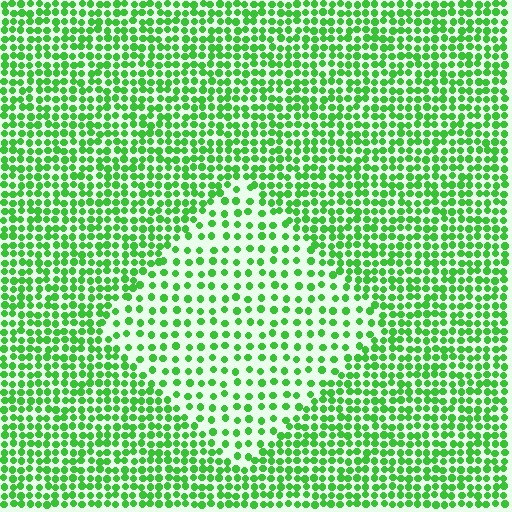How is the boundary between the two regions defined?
The boundary is defined by a change in element density (approximately 2.0x ratio). All elements are the same color, size, and shape.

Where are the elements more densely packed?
The elements are more densely packed outside the diamond boundary.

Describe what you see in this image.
The image contains small green elements arranged at two different densities. A diamond-shaped region is visible where the elements are less densely packed than the surrounding area.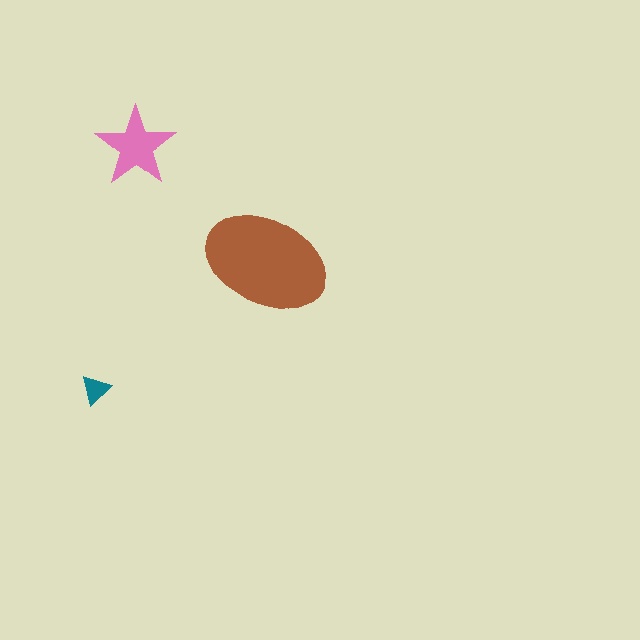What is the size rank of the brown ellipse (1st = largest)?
1st.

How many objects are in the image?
There are 3 objects in the image.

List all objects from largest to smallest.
The brown ellipse, the pink star, the teal triangle.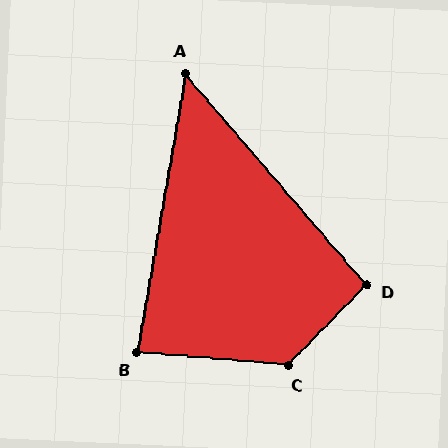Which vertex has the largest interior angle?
C, at approximately 129 degrees.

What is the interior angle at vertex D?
Approximately 95 degrees (approximately right).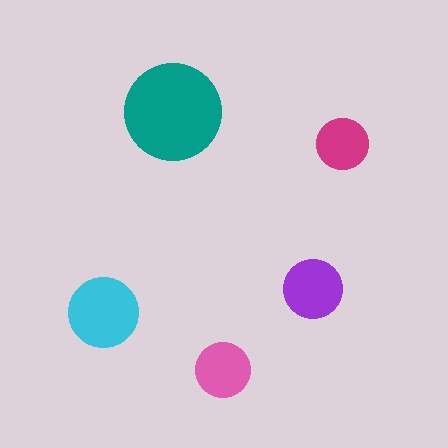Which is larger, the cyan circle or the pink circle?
The cyan one.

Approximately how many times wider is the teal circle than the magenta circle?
About 2 times wider.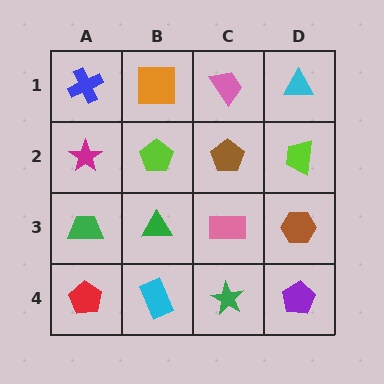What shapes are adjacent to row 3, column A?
A magenta star (row 2, column A), a red pentagon (row 4, column A), a green triangle (row 3, column B).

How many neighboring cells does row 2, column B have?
4.